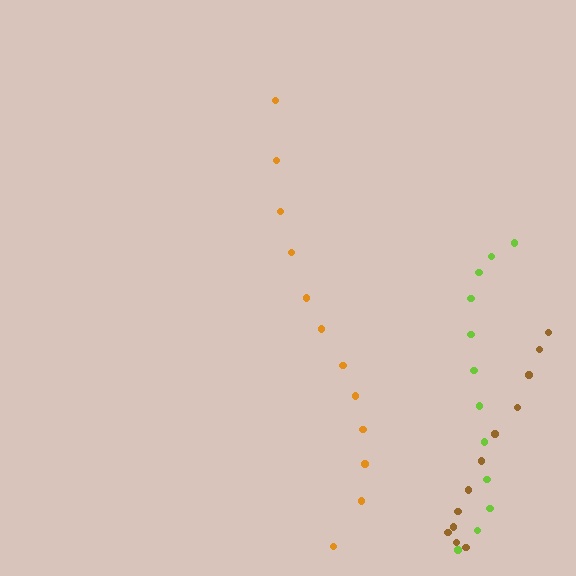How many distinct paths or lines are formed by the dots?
There are 3 distinct paths.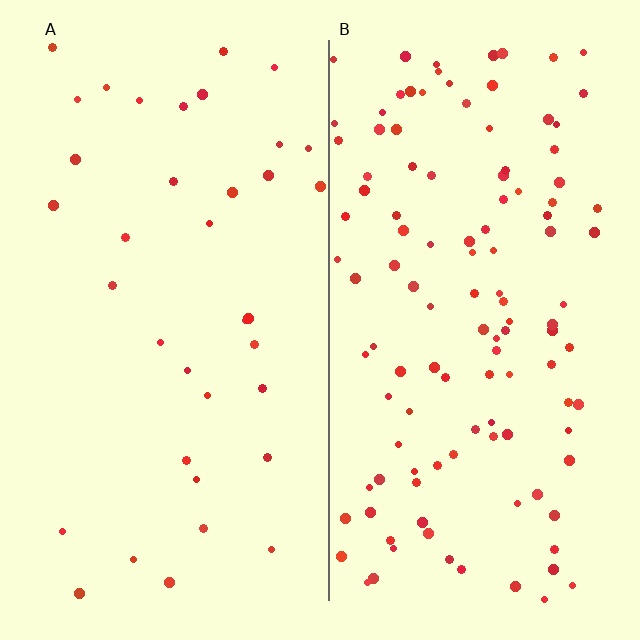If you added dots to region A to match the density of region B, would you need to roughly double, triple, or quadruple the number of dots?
Approximately triple.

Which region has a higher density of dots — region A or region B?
B (the right).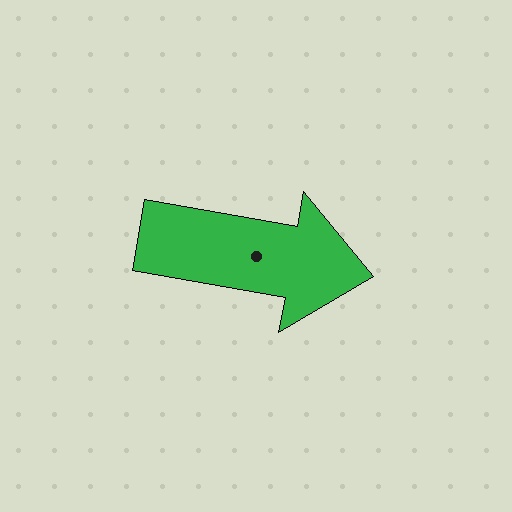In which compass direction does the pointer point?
East.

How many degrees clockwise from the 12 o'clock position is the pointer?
Approximately 100 degrees.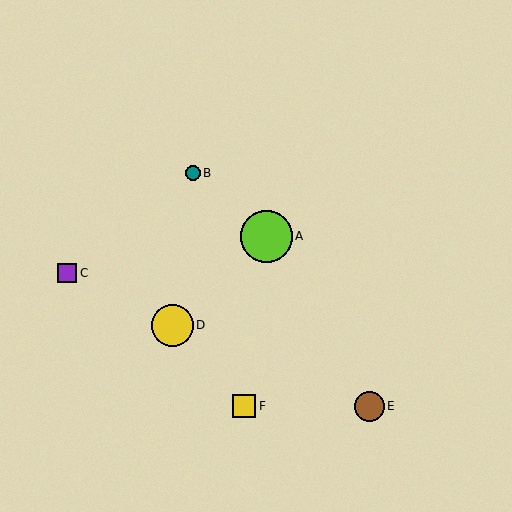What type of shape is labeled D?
Shape D is a yellow circle.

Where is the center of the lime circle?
The center of the lime circle is at (266, 236).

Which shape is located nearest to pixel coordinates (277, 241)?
The lime circle (labeled A) at (266, 236) is nearest to that location.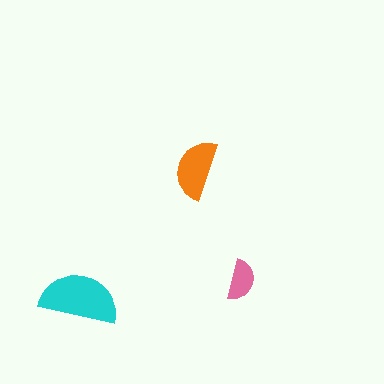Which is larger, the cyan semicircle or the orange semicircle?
The cyan one.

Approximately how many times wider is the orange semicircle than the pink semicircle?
About 1.5 times wider.